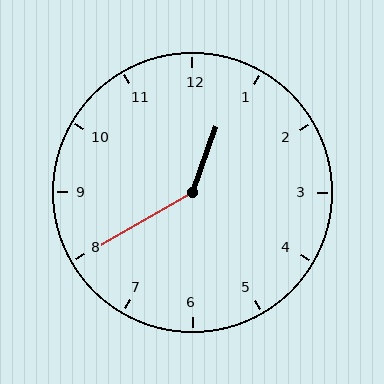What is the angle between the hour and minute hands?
Approximately 140 degrees.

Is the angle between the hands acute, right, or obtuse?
It is obtuse.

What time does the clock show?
12:40.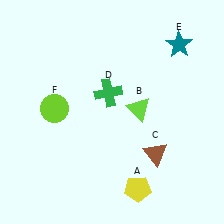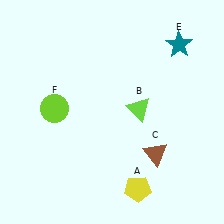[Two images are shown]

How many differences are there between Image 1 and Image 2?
There is 1 difference between the two images.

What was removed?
The green cross (D) was removed in Image 2.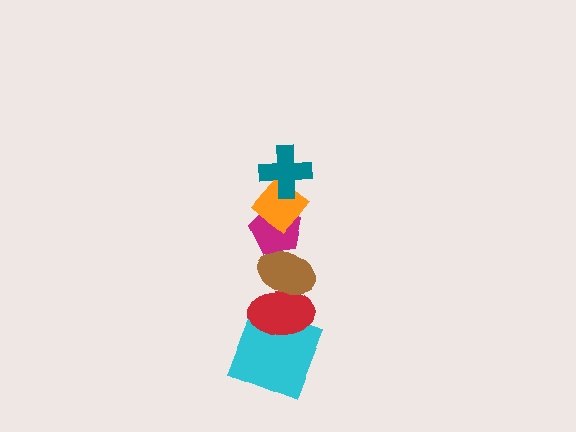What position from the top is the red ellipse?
The red ellipse is 5th from the top.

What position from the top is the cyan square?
The cyan square is 6th from the top.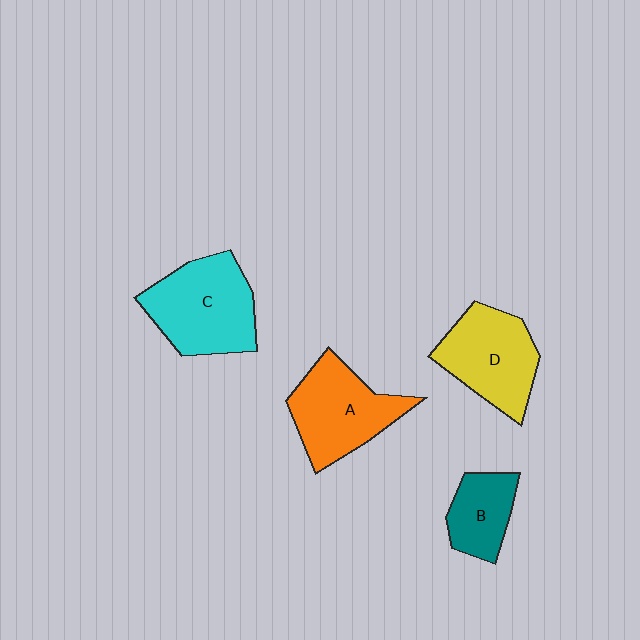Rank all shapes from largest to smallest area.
From largest to smallest: C (cyan), A (orange), D (yellow), B (teal).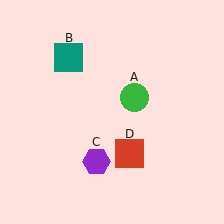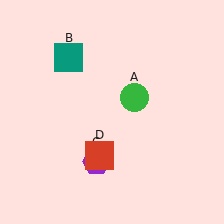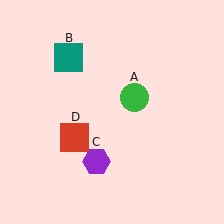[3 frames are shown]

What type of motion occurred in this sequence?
The red square (object D) rotated clockwise around the center of the scene.